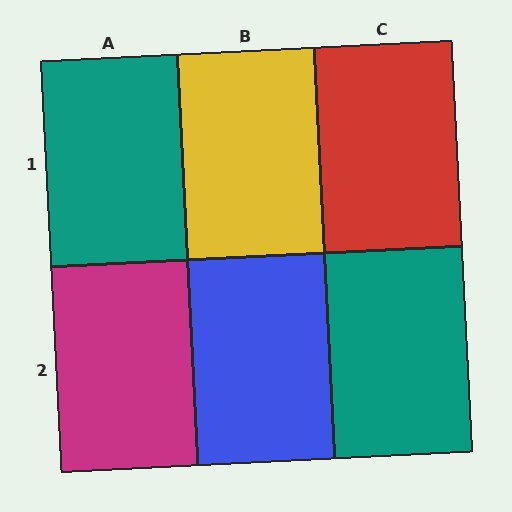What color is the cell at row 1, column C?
Red.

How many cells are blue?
1 cell is blue.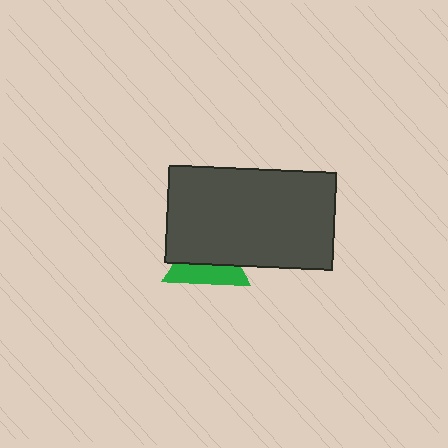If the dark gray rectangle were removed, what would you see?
You would see the complete green triangle.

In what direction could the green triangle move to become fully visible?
The green triangle could move down. That would shift it out from behind the dark gray rectangle entirely.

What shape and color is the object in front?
The object in front is a dark gray rectangle.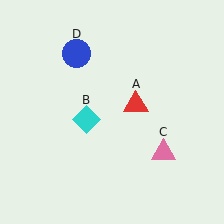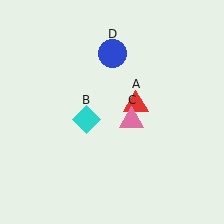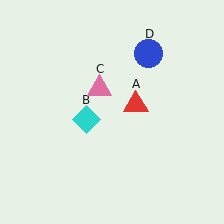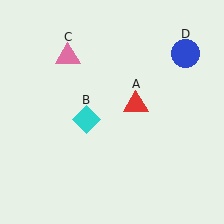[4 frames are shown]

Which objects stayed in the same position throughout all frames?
Red triangle (object A) and cyan diamond (object B) remained stationary.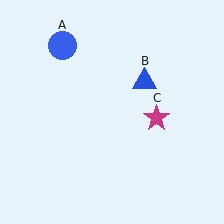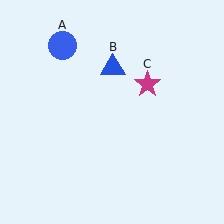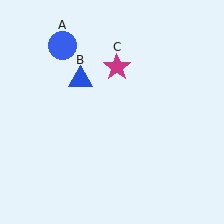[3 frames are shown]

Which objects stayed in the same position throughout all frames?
Blue circle (object A) remained stationary.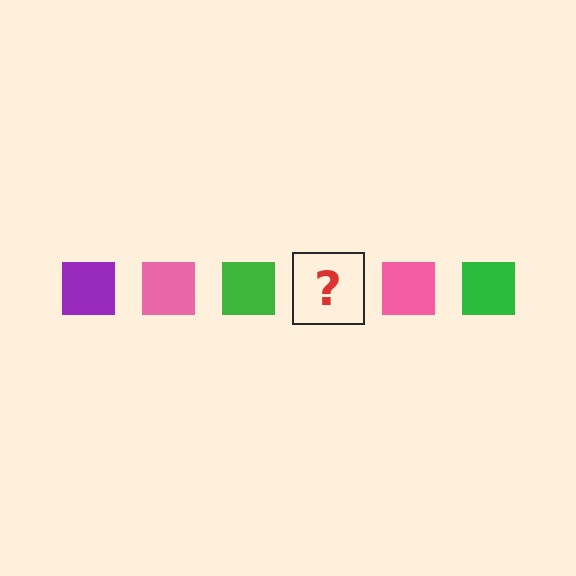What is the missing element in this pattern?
The missing element is a purple square.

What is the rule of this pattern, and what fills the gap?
The rule is that the pattern cycles through purple, pink, green squares. The gap should be filled with a purple square.